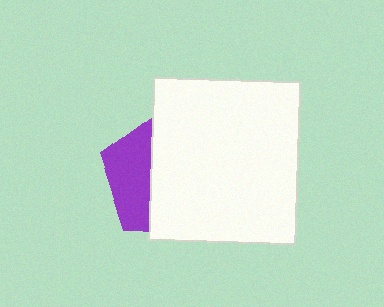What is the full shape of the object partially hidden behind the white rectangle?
The partially hidden object is a purple pentagon.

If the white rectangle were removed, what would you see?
You would see the complete purple pentagon.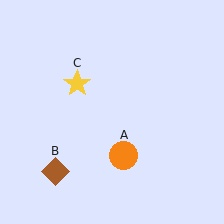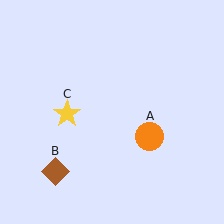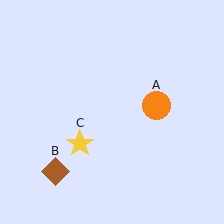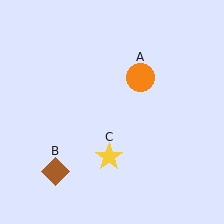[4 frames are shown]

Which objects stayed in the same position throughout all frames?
Brown diamond (object B) remained stationary.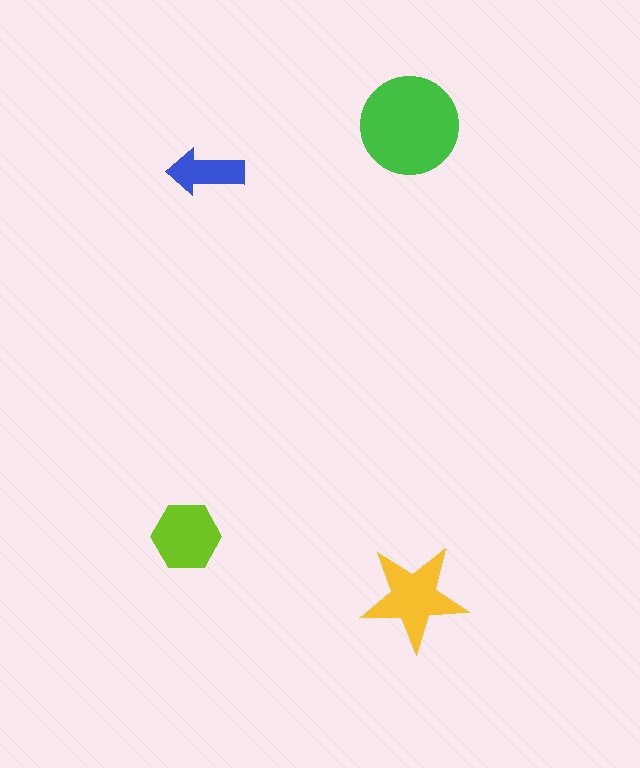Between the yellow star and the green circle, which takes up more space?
The green circle.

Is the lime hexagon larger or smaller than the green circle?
Smaller.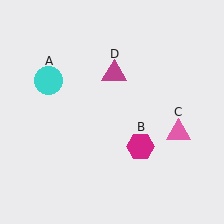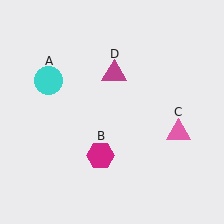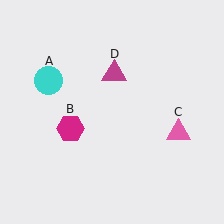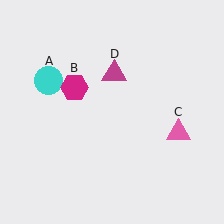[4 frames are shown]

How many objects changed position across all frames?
1 object changed position: magenta hexagon (object B).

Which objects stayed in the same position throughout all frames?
Cyan circle (object A) and pink triangle (object C) and magenta triangle (object D) remained stationary.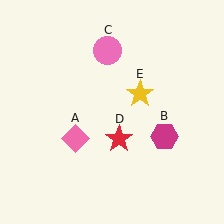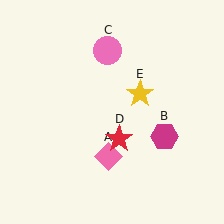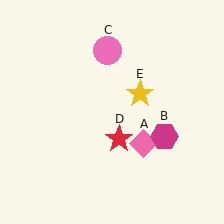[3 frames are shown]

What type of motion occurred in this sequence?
The pink diamond (object A) rotated counterclockwise around the center of the scene.